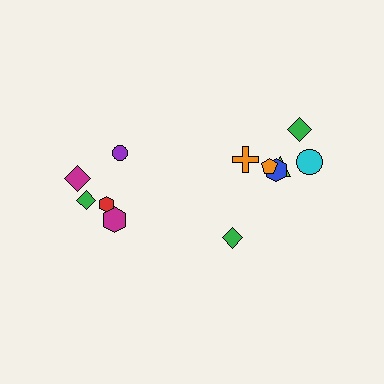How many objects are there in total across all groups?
There are 12 objects.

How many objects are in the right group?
There are 7 objects.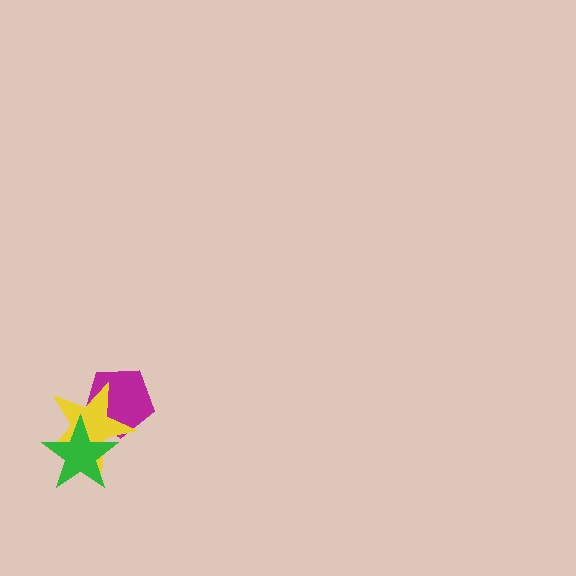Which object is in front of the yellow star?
The green star is in front of the yellow star.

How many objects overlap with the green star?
2 objects overlap with the green star.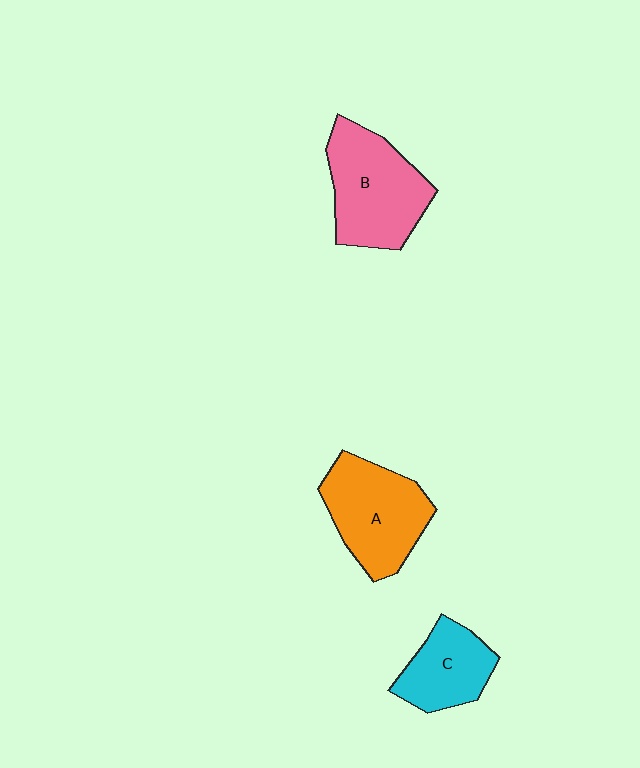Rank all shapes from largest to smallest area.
From largest to smallest: B (pink), A (orange), C (cyan).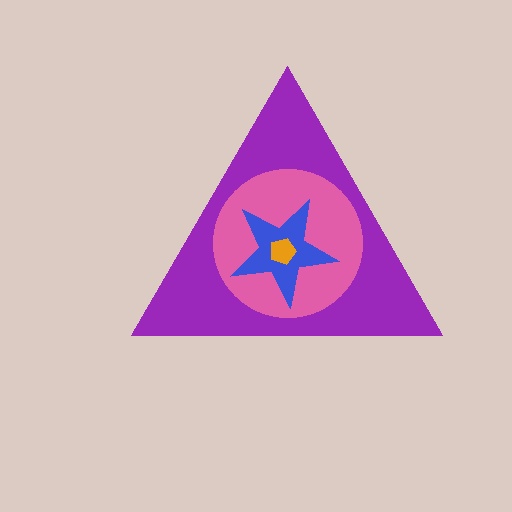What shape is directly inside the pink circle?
The blue star.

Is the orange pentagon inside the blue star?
Yes.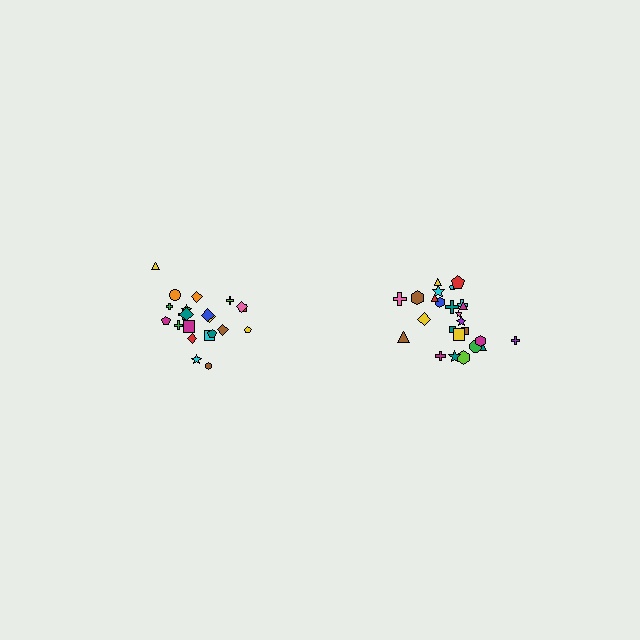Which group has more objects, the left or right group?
The right group.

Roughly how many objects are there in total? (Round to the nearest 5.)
Roughly 45 objects in total.